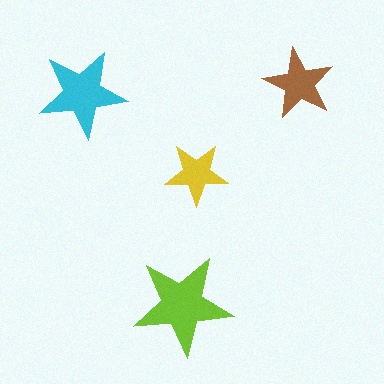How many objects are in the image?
There are 4 objects in the image.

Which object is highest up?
The brown star is topmost.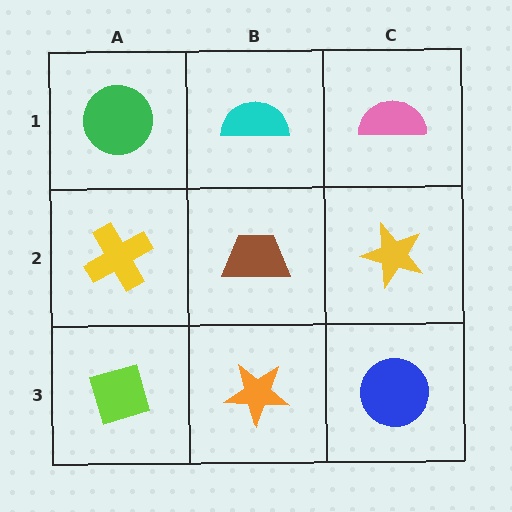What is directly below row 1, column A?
A yellow cross.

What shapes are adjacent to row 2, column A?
A green circle (row 1, column A), a lime diamond (row 3, column A), a brown trapezoid (row 2, column B).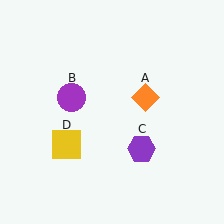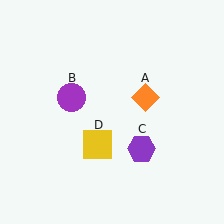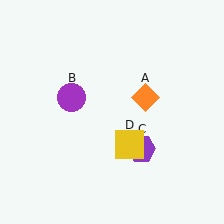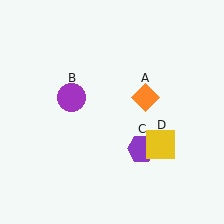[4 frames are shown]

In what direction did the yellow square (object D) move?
The yellow square (object D) moved right.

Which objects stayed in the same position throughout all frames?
Orange diamond (object A) and purple circle (object B) and purple hexagon (object C) remained stationary.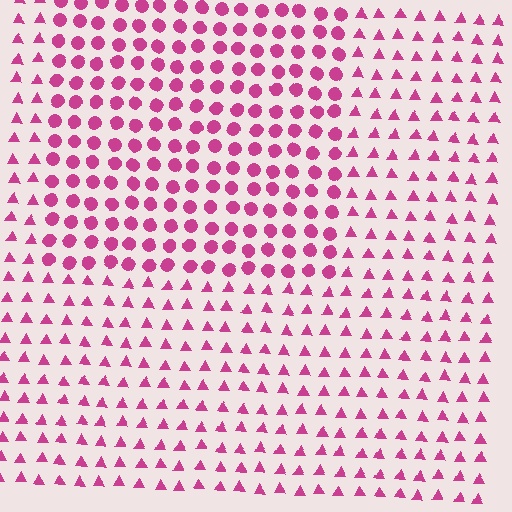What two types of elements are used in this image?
The image uses circles inside the rectangle region and triangles outside it.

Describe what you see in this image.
The image is filled with small magenta elements arranged in a uniform grid. A rectangle-shaped region contains circles, while the surrounding area contains triangles. The boundary is defined purely by the change in element shape.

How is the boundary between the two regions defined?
The boundary is defined by a change in element shape: circles inside vs. triangles outside. All elements share the same color and spacing.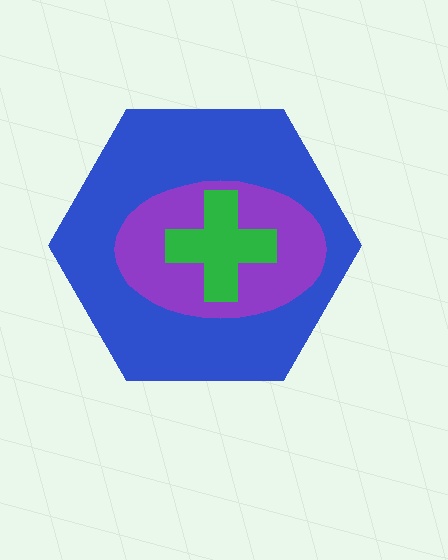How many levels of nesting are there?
3.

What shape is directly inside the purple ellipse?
The green cross.